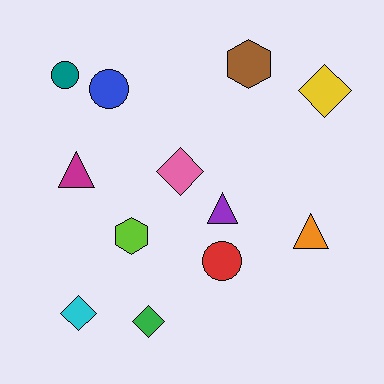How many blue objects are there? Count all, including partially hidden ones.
There is 1 blue object.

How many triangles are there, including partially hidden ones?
There are 3 triangles.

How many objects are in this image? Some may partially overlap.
There are 12 objects.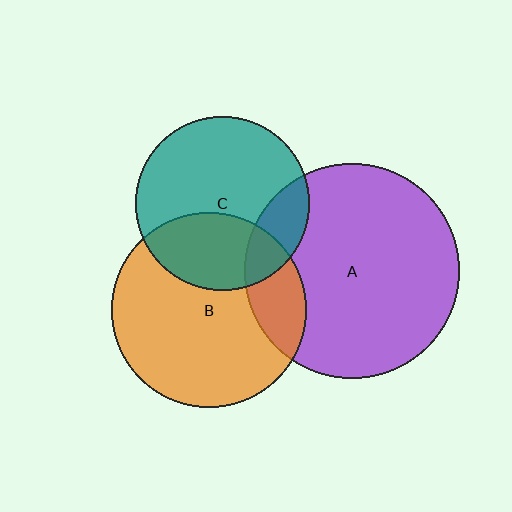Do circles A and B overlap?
Yes.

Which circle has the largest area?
Circle A (purple).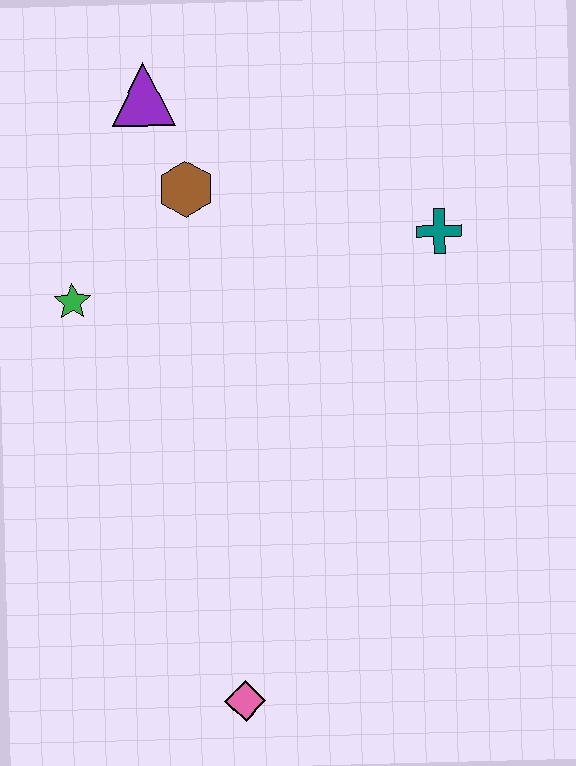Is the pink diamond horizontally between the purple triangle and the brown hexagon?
No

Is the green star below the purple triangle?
Yes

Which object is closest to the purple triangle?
The brown hexagon is closest to the purple triangle.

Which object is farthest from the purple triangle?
The pink diamond is farthest from the purple triangle.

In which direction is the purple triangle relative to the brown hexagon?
The purple triangle is above the brown hexagon.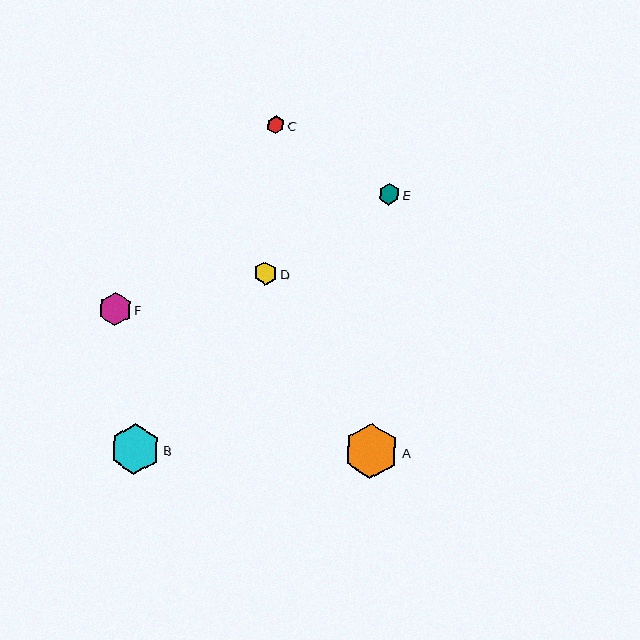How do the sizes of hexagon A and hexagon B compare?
Hexagon A and hexagon B are approximately the same size.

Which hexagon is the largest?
Hexagon A is the largest with a size of approximately 55 pixels.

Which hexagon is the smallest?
Hexagon C is the smallest with a size of approximately 17 pixels.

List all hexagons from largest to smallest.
From largest to smallest: A, B, F, D, E, C.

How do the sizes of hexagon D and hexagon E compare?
Hexagon D and hexagon E are approximately the same size.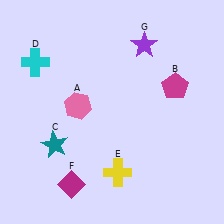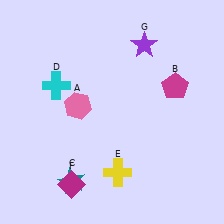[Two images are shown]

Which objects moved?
The objects that moved are: the teal star (C), the cyan cross (D).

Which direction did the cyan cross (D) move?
The cyan cross (D) moved down.